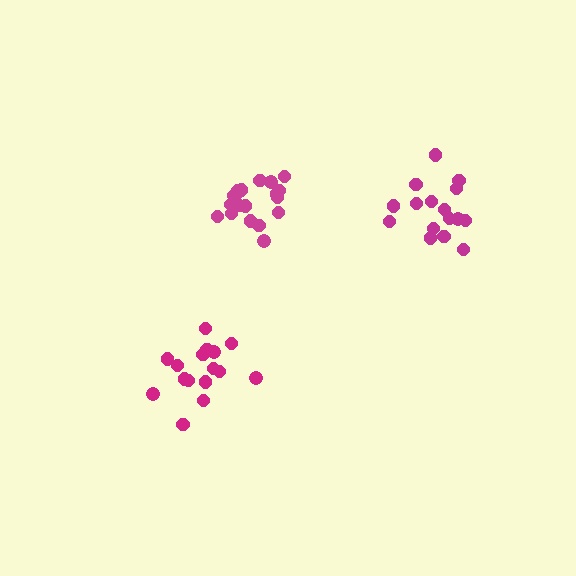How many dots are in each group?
Group 1: 19 dots, Group 2: 16 dots, Group 3: 16 dots (51 total).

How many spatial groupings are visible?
There are 3 spatial groupings.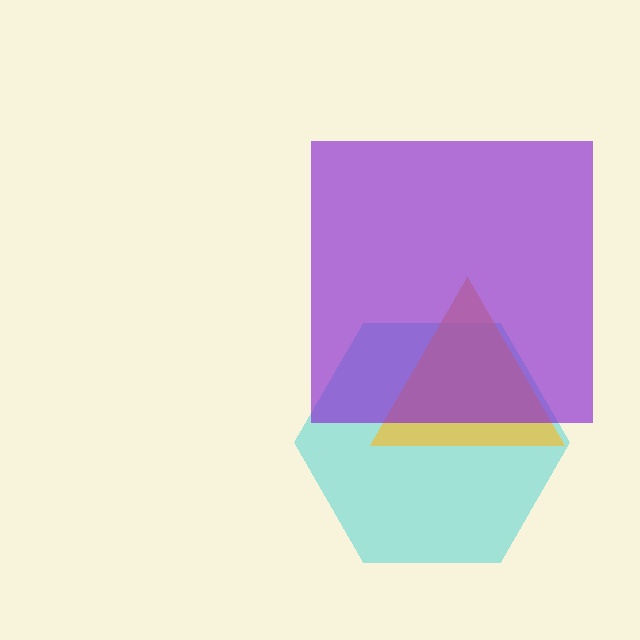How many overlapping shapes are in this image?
There are 3 overlapping shapes in the image.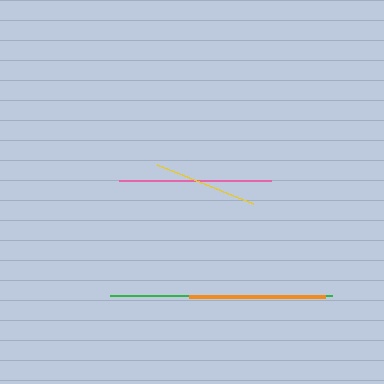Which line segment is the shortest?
The yellow line is the shortest at approximately 103 pixels.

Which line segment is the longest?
The green line is the longest at approximately 222 pixels.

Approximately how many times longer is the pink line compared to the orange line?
The pink line is approximately 1.1 times the length of the orange line.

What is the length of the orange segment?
The orange segment is approximately 135 pixels long.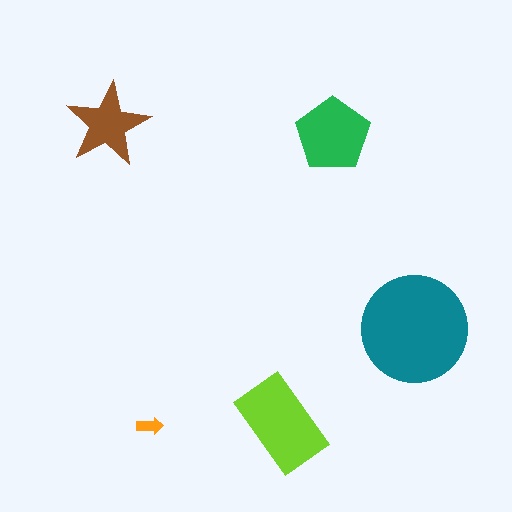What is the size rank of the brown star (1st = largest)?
4th.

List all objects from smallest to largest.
The orange arrow, the brown star, the green pentagon, the lime rectangle, the teal circle.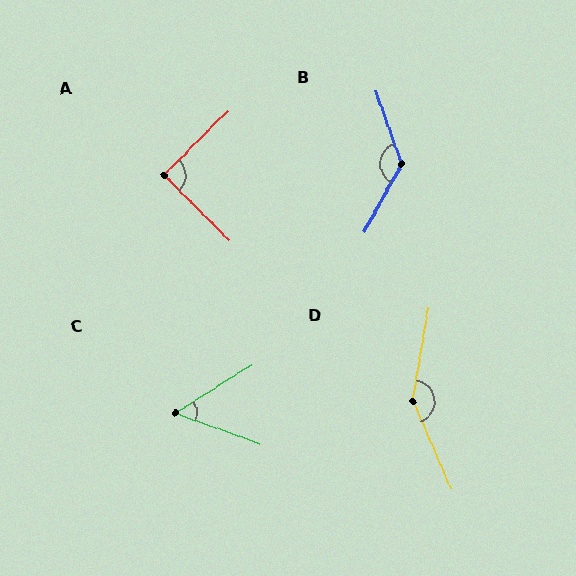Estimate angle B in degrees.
Approximately 131 degrees.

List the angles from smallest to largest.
C (52°), A (89°), B (131°), D (146°).